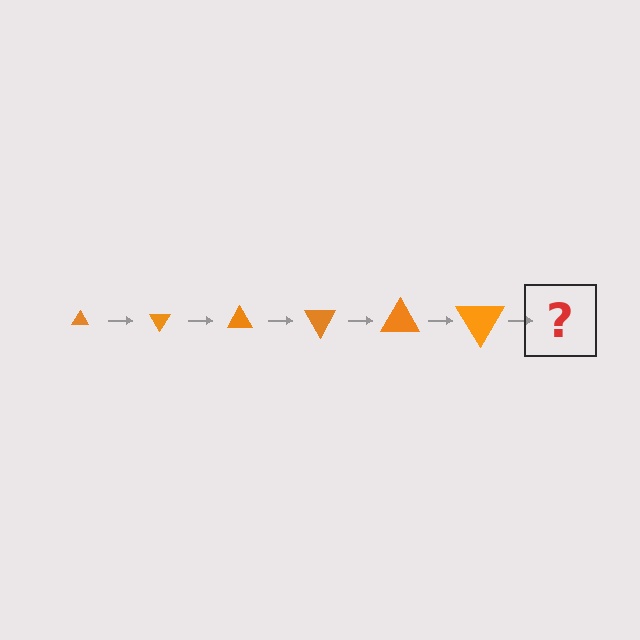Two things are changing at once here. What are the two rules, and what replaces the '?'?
The two rules are that the triangle grows larger each step and it rotates 60 degrees each step. The '?' should be a triangle, larger than the previous one and rotated 360 degrees from the start.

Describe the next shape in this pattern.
It should be a triangle, larger than the previous one and rotated 360 degrees from the start.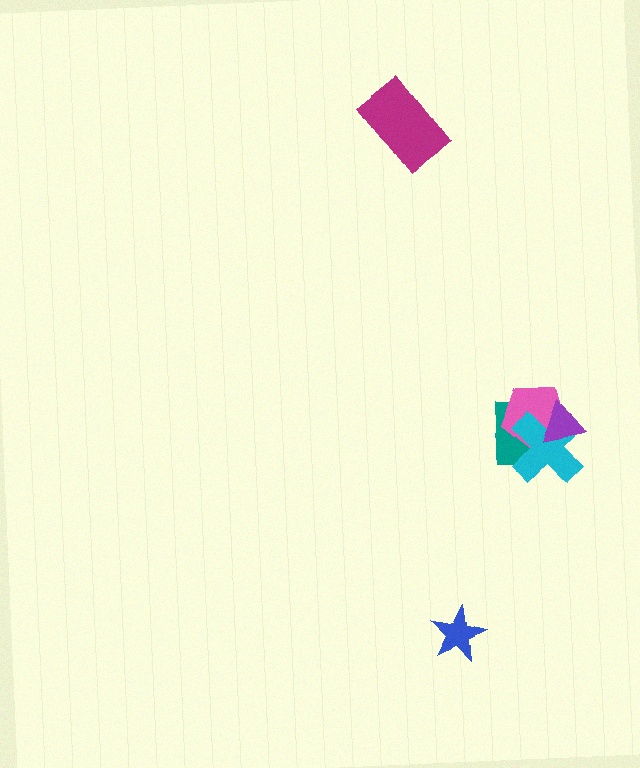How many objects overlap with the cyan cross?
3 objects overlap with the cyan cross.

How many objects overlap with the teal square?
3 objects overlap with the teal square.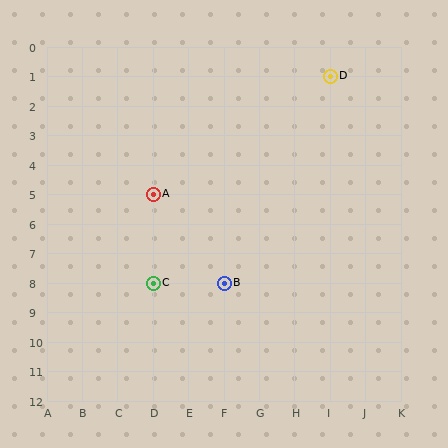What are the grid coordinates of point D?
Point D is at grid coordinates (I, 1).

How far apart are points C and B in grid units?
Points C and B are 2 columns apart.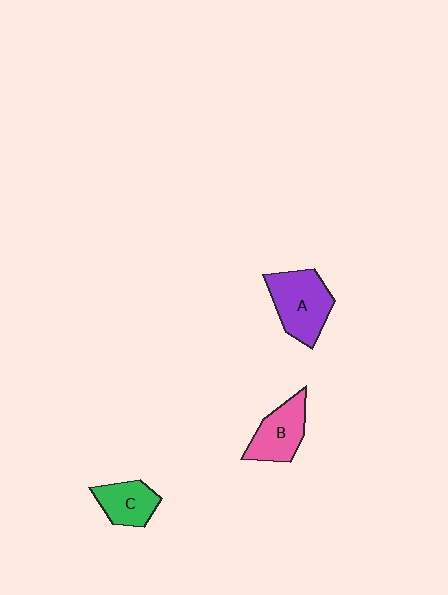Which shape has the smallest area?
Shape C (green).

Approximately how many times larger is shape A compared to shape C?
Approximately 1.5 times.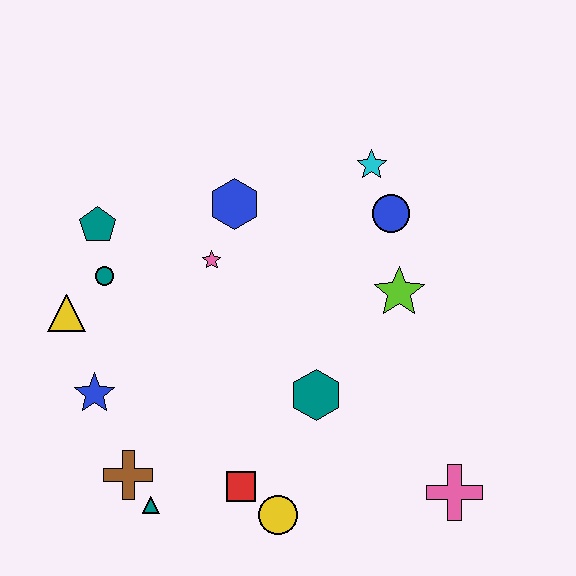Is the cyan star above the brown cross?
Yes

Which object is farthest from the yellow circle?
The cyan star is farthest from the yellow circle.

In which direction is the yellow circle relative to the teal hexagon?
The yellow circle is below the teal hexagon.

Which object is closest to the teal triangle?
The brown cross is closest to the teal triangle.